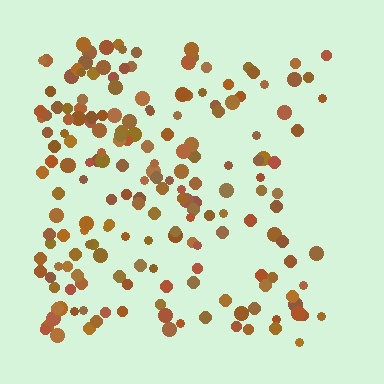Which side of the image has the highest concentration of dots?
The left.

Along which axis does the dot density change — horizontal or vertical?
Horizontal.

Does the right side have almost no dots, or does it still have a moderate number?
Still a moderate number, just noticeably fewer than the left.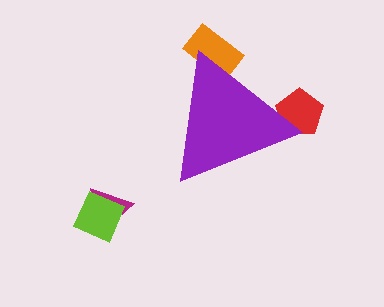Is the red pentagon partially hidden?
Yes, the red pentagon is partially hidden behind the purple triangle.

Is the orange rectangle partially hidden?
Yes, the orange rectangle is partially hidden behind the purple triangle.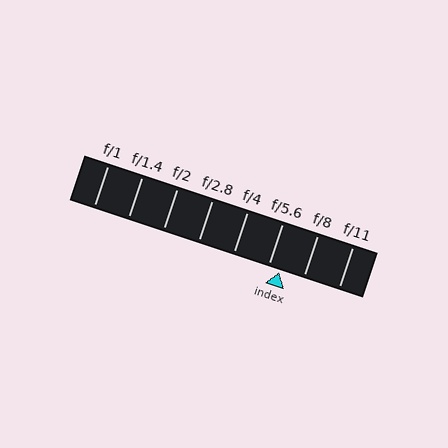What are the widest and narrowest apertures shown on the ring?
The widest aperture shown is f/1 and the narrowest is f/11.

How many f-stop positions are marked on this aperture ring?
There are 8 f-stop positions marked.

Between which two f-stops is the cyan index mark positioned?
The index mark is between f/5.6 and f/8.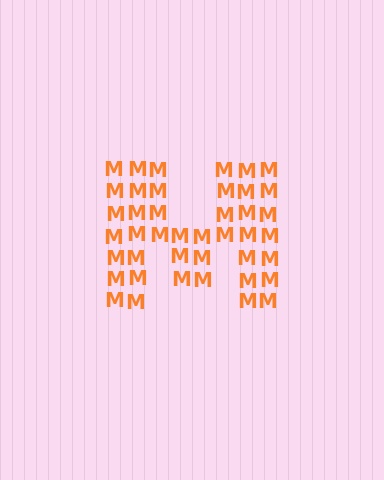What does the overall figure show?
The overall figure shows the letter M.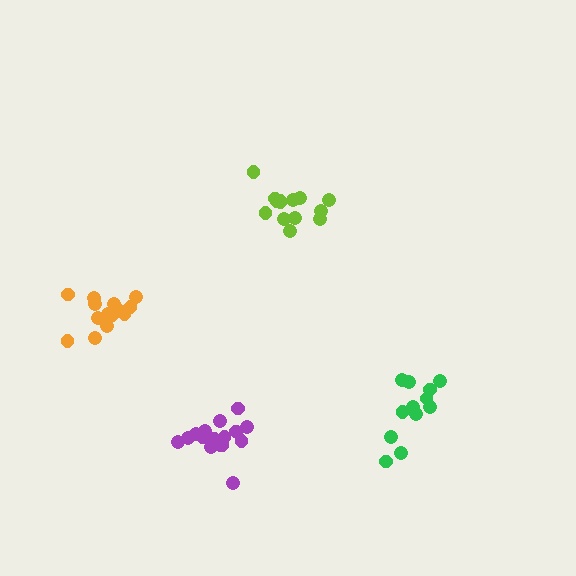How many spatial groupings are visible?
There are 4 spatial groupings.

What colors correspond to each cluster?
The clusters are colored: green, orange, lime, purple.